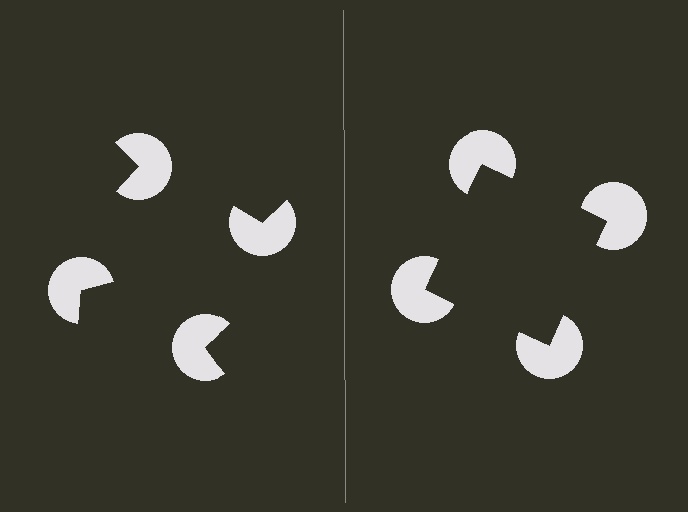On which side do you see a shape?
An illusory square appears on the right side. On the left side the wedge cuts are rotated, so no coherent shape forms.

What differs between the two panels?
The pac-man discs are positioned identically on both sides; only the wedge orientations differ. On the right they align to a square; on the left they are misaligned.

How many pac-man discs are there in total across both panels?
8 — 4 on each side.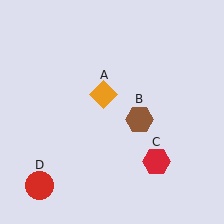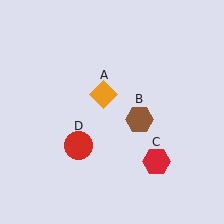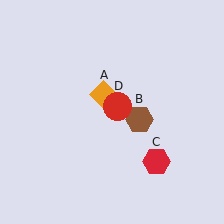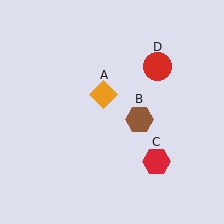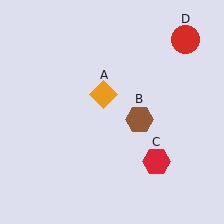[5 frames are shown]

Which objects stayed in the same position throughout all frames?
Orange diamond (object A) and brown hexagon (object B) and red hexagon (object C) remained stationary.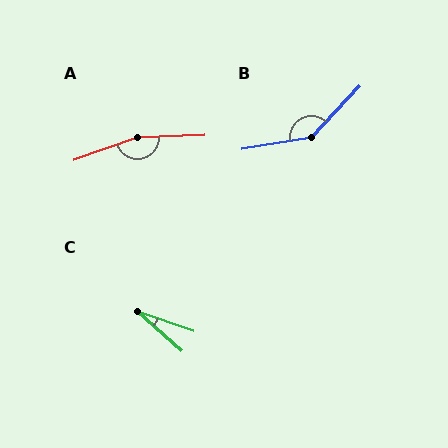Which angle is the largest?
A, at approximately 163 degrees.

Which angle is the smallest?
C, at approximately 22 degrees.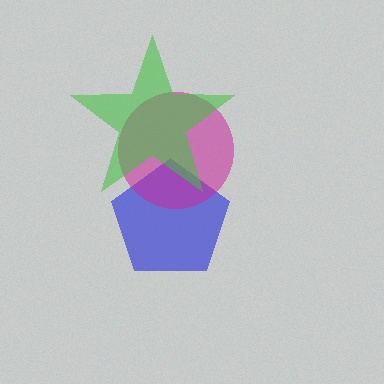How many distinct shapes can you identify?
There are 3 distinct shapes: a blue pentagon, a magenta circle, a green star.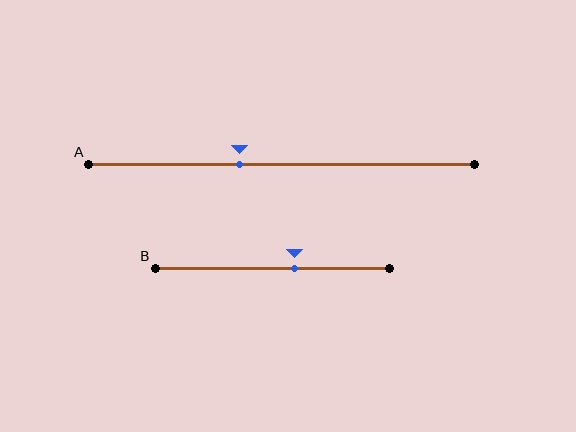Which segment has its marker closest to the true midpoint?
Segment B has its marker closest to the true midpoint.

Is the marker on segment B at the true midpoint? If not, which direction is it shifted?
No, the marker on segment B is shifted to the right by about 10% of the segment length.